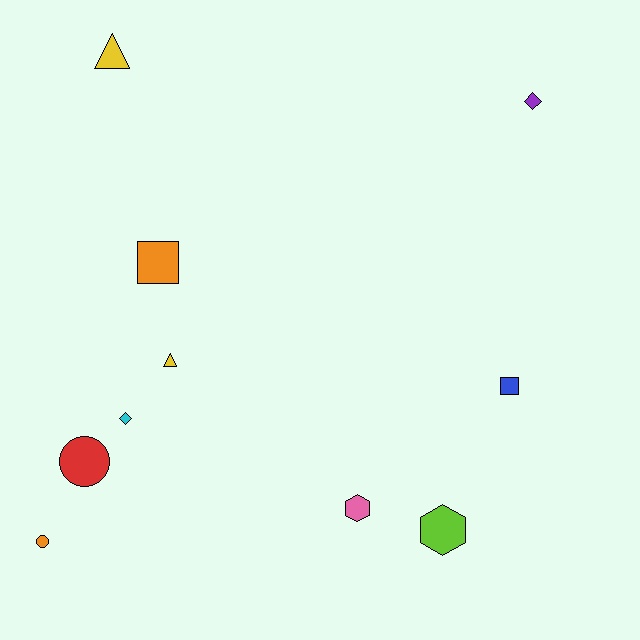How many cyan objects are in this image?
There is 1 cyan object.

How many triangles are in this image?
There are 2 triangles.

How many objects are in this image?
There are 10 objects.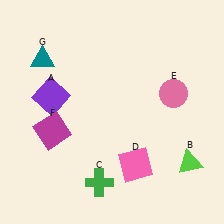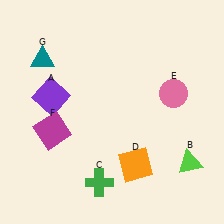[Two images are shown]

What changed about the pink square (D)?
In Image 1, D is pink. In Image 2, it changed to orange.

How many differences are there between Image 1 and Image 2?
There is 1 difference between the two images.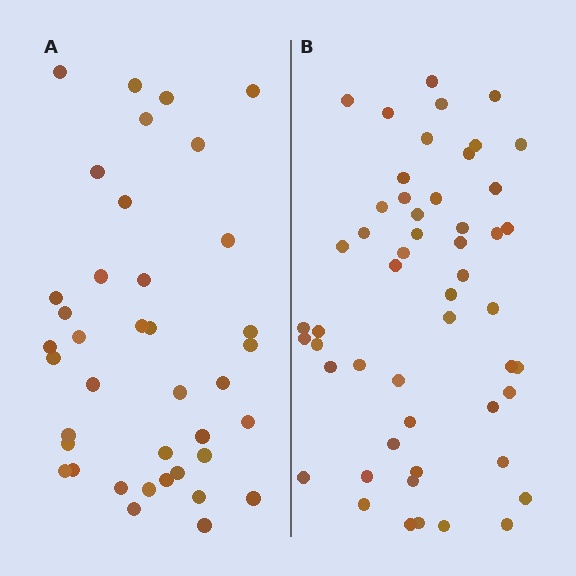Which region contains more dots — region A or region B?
Region B (the right region) has more dots.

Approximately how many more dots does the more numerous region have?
Region B has approximately 15 more dots than region A.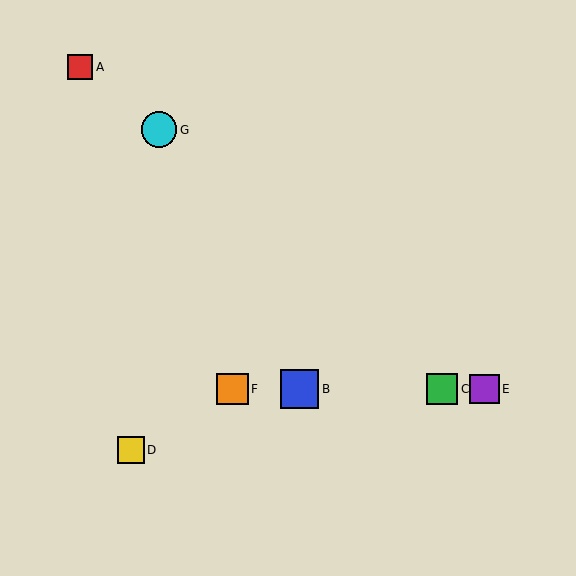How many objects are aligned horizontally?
4 objects (B, C, E, F) are aligned horizontally.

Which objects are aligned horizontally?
Objects B, C, E, F are aligned horizontally.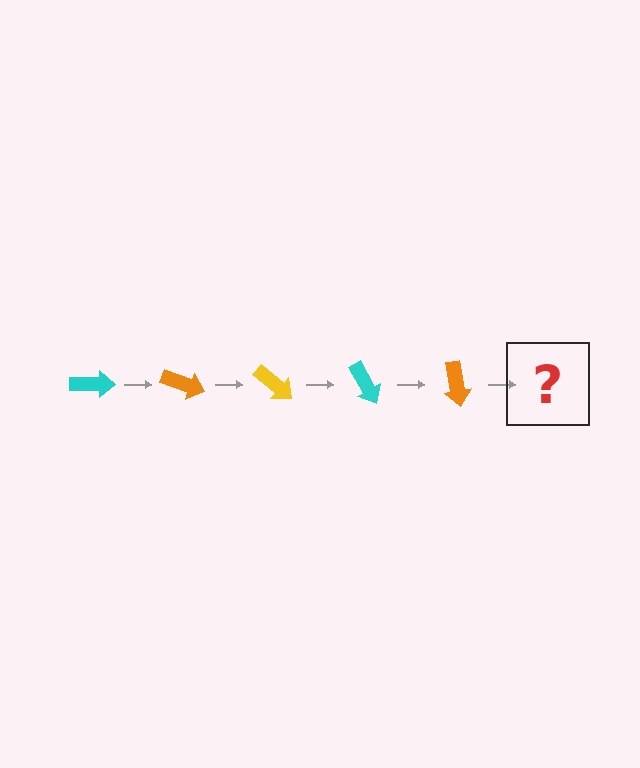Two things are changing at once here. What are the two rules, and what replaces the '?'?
The two rules are that it rotates 20 degrees each step and the color cycles through cyan, orange, and yellow. The '?' should be a yellow arrow, rotated 100 degrees from the start.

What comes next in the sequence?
The next element should be a yellow arrow, rotated 100 degrees from the start.